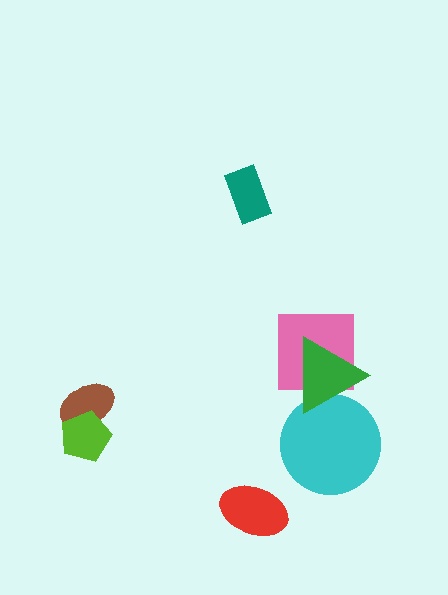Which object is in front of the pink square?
The green triangle is in front of the pink square.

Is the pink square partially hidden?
Yes, it is partially covered by another shape.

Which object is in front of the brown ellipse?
The lime pentagon is in front of the brown ellipse.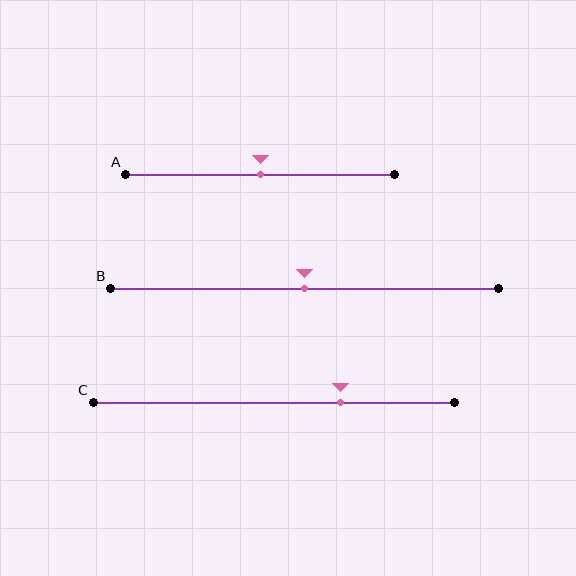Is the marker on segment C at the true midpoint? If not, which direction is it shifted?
No, the marker on segment C is shifted to the right by about 18% of the segment length.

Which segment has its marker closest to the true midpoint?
Segment A has its marker closest to the true midpoint.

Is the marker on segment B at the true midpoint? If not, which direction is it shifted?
Yes, the marker on segment B is at the true midpoint.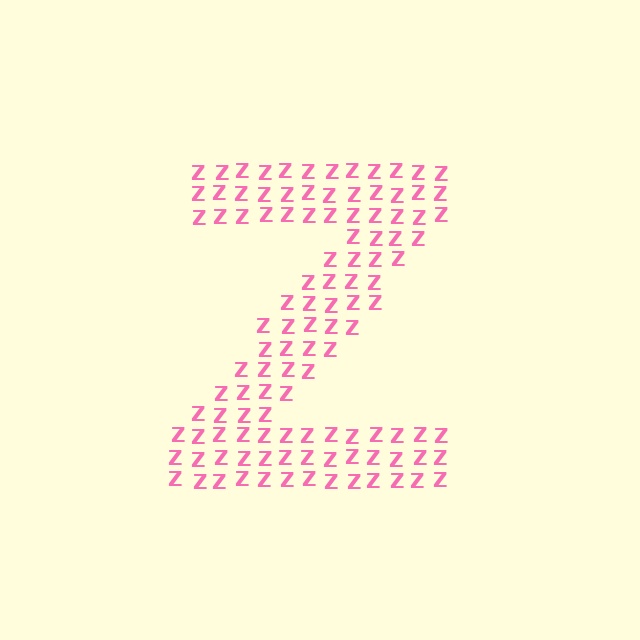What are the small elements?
The small elements are letter Z's.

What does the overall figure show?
The overall figure shows the letter Z.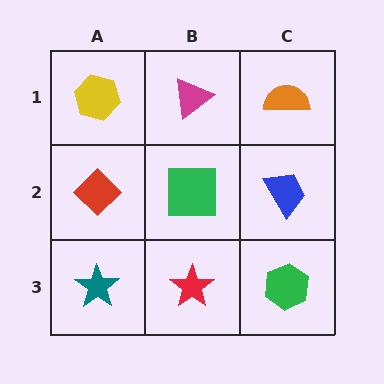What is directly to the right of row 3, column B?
A green hexagon.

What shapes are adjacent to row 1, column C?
A blue trapezoid (row 2, column C), a magenta triangle (row 1, column B).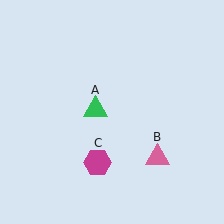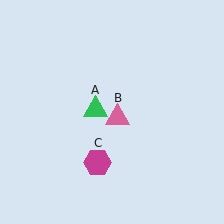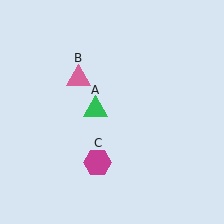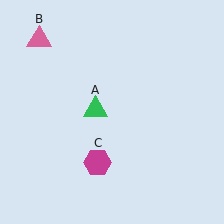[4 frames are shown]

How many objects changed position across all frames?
1 object changed position: pink triangle (object B).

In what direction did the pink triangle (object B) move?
The pink triangle (object B) moved up and to the left.